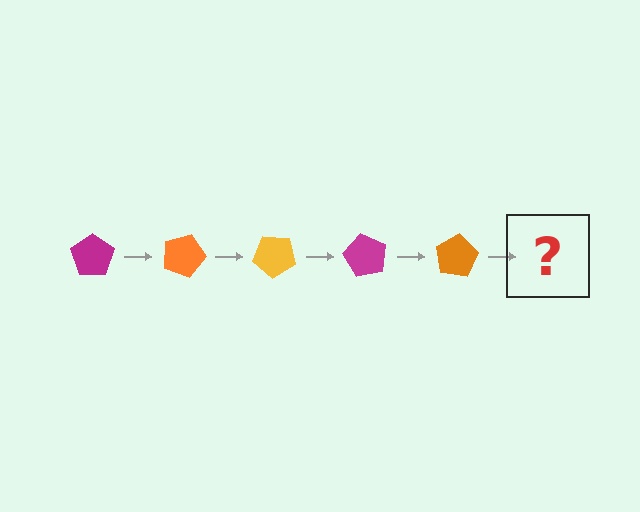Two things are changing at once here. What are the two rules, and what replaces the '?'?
The two rules are that it rotates 20 degrees each step and the color cycles through magenta, orange, and yellow. The '?' should be a yellow pentagon, rotated 100 degrees from the start.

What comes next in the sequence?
The next element should be a yellow pentagon, rotated 100 degrees from the start.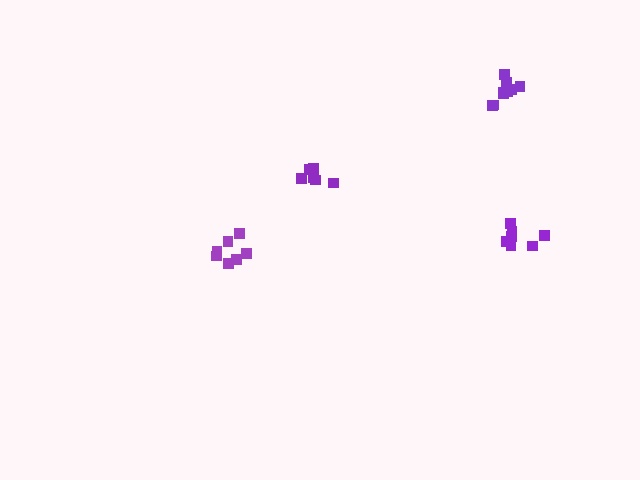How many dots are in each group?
Group 1: 9 dots, Group 2: 6 dots, Group 3: 7 dots, Group 4: 7 dots (29 total).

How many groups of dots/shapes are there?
There are 4 groups.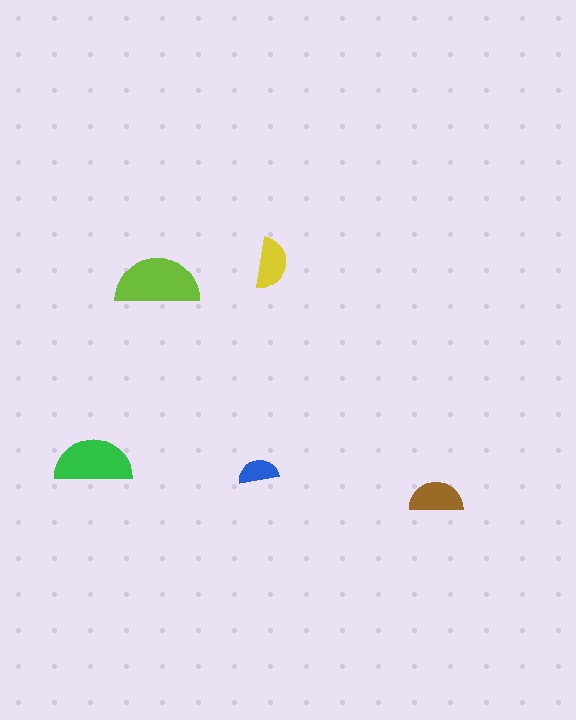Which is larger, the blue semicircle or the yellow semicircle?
The yellow one.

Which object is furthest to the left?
The green semicircle is leftmost.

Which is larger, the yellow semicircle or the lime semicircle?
The lime one.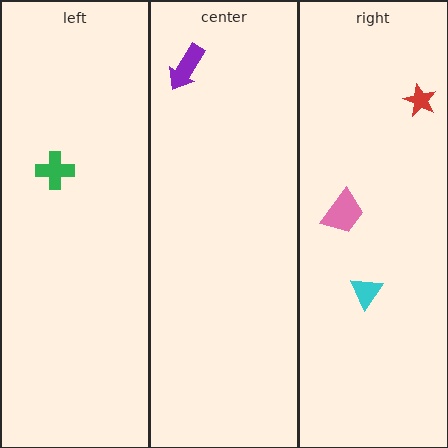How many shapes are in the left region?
1.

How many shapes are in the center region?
1.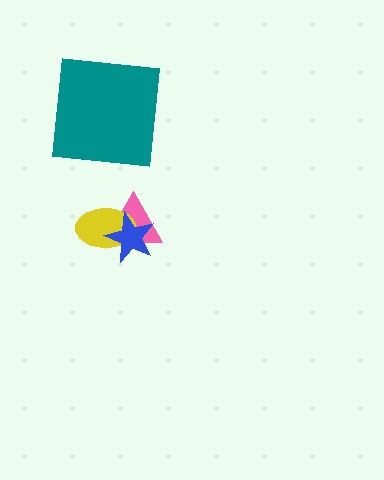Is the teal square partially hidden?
No, no other shape covers it.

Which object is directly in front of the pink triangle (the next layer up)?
The yellow ellipse is directly in front of the pink triangle.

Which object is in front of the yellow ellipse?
The blue star is in front of the yellow ellipse.